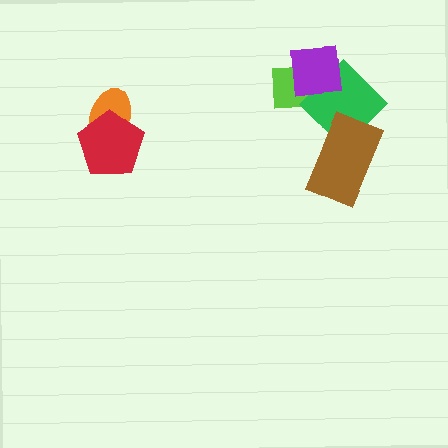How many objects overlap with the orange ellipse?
1 object overlaps with the orange ellipse.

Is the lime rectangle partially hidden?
Yes, it is partially covered by another shape.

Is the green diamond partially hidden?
Yes, it is partially covered by another shape.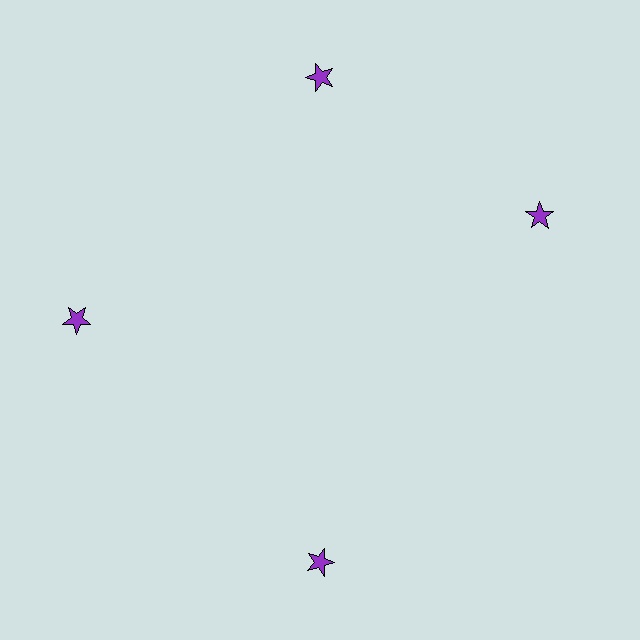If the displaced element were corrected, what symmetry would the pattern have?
It would have 4-fold rotational symmetry — the pattern would map onto itself every 90 degrees.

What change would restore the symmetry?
The symmetry would be restored by rotating it back into even spacing with its neighbors so that all 4 stars sit at equal angles and equal distance from the center.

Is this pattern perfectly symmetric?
No. The 4 purple stars are arranged in a ring, but one element near the 3 o'clock position is rotated out of alignment along the ring, breaking the 4-fold rotational symmetry.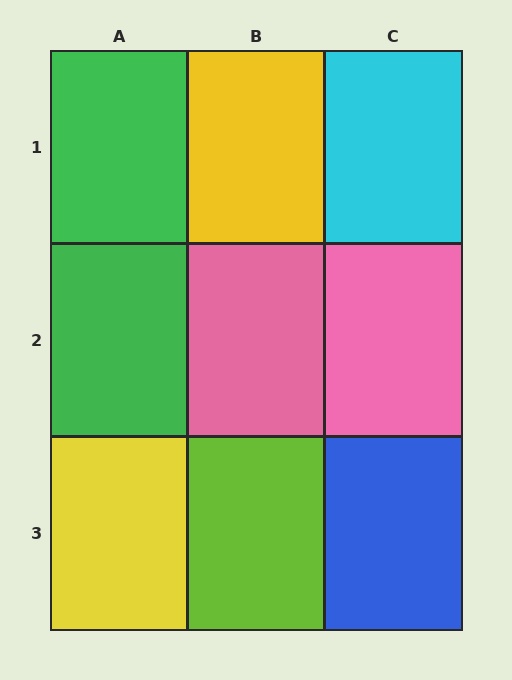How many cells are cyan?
1 cell is cyan.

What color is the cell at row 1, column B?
Yellow.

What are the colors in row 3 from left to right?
Yellow, lime, blue.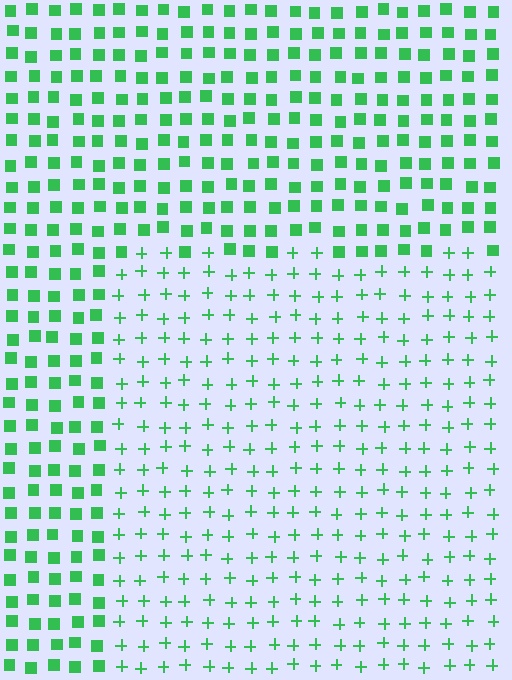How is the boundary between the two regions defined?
The boundary is defined by a change in element shape: plus signs inside vs. squares outside. All elements share the same color and spacing.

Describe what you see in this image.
The image is filled with small green elements arranged in a uniform grid. A rectangle-shaped region contains plus signs, while the surrounding area contains squares. The boundary is defined purely by the change in element shape.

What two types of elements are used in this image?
The image uses plus signs inside the rectangle region and squares outside it.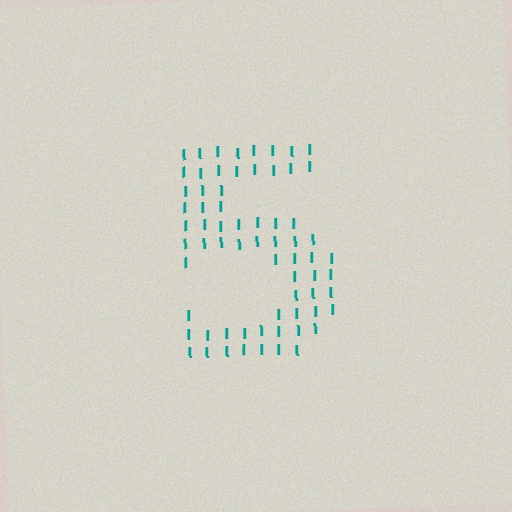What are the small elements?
The small elements are letter I's.